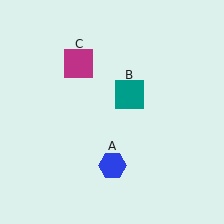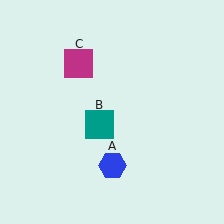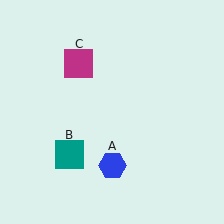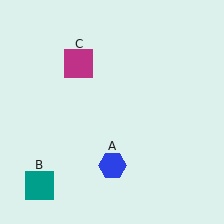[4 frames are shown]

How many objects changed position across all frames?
1 object changed position: teal square (object B).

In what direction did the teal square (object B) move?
The teal square (object B) moved down and to the left.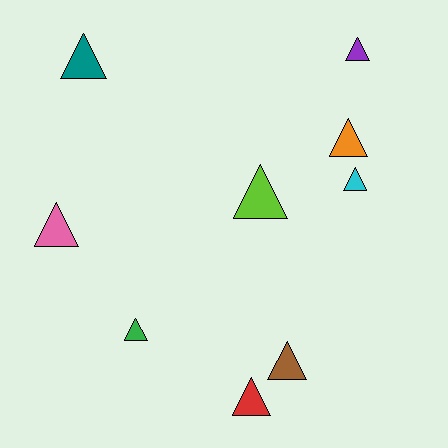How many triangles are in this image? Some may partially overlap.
There are 9 triangles.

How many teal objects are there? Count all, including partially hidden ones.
There is 1 teal object.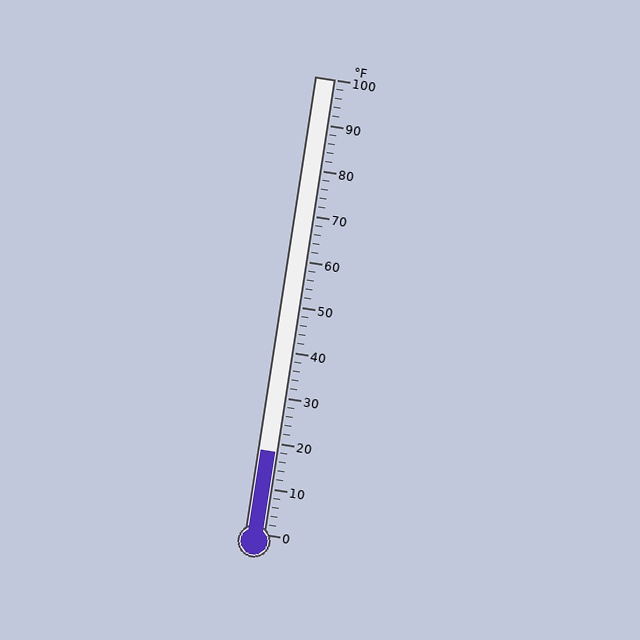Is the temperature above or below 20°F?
The temperature is below 20°F.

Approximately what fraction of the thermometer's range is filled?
The thermometer is filled to approximately 20% of its range.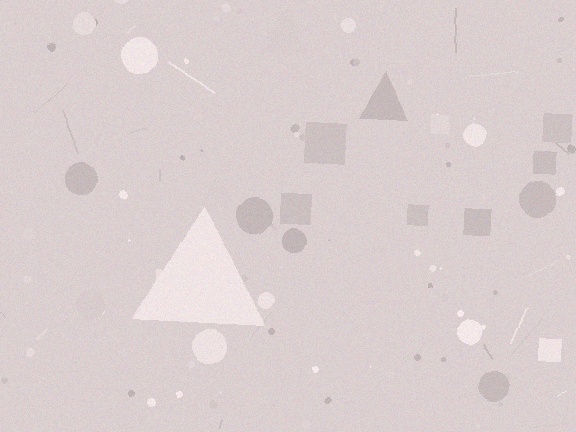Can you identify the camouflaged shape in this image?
The camouflaged shape is a triangle.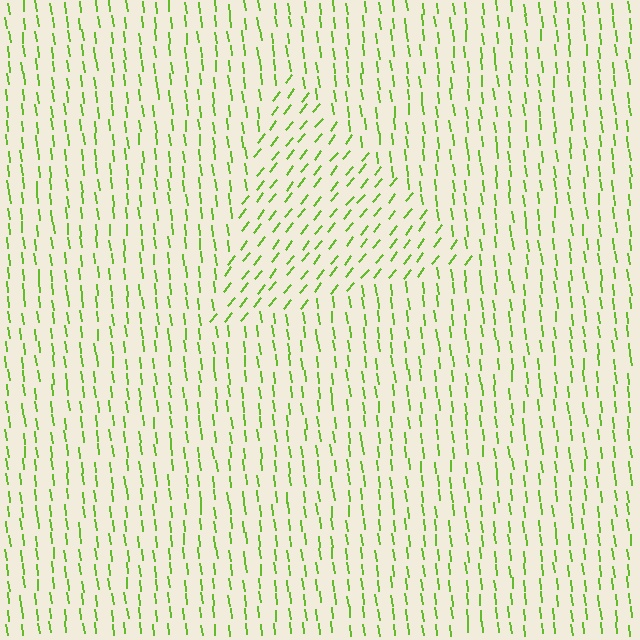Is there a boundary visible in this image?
Yes, there is a texture boundary formed by a change in line orientation.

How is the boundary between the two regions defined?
The boundary is defined purely by a change in line orientation (approximately 45 degrees difference). All lines are the same color and thickness.